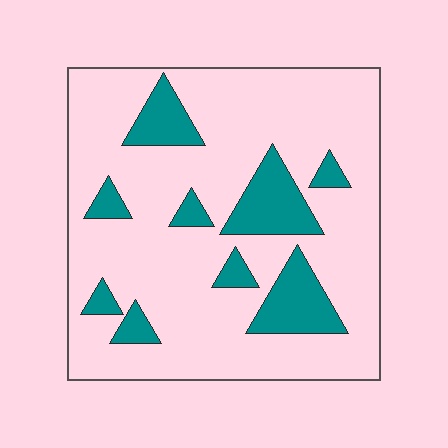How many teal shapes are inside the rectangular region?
9.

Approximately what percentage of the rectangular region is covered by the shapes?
Approximately 20%.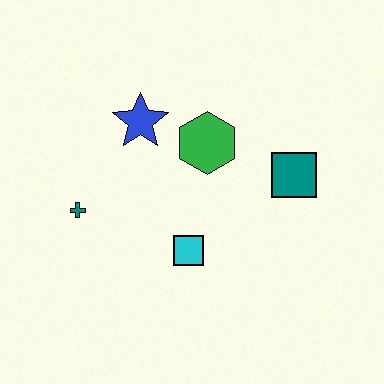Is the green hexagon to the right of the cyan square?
Yes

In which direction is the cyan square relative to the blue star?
The cyan square is below the blue star.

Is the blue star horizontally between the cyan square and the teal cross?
Yes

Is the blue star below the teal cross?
No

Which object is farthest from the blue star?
The teal square is farthest from the blue star.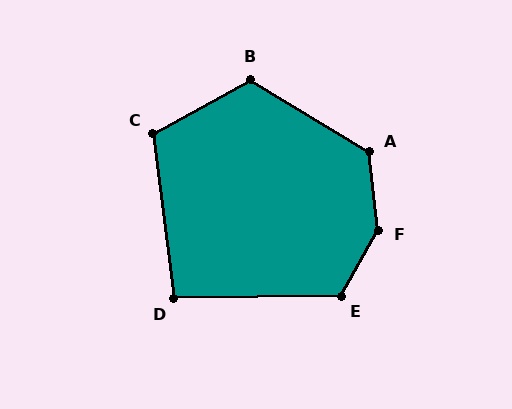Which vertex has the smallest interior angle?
D, at approximately 96 degrees.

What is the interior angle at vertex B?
Approximately 120 degrees (obtuse).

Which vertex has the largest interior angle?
F, at approximately 144 degrees.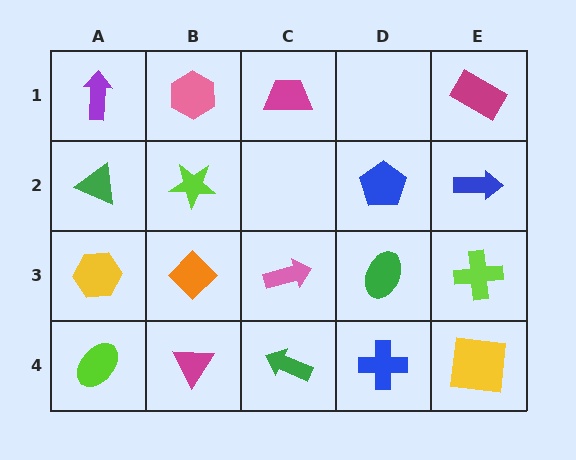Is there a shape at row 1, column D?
No, that cell is empty.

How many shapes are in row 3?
5 shapes.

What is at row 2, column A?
A green triangle.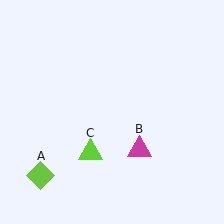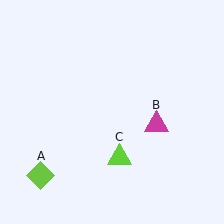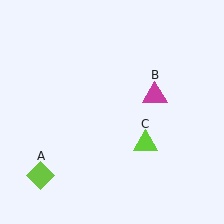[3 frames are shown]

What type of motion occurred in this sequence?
The magenta triangle (object B), lime triangle (object C) rotated counterclockwise around the center of the scene.